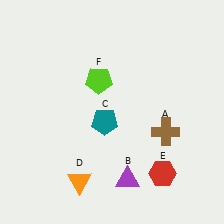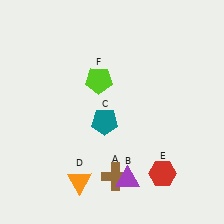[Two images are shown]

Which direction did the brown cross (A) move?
The brown cross (A) moved left.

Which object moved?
The brown cross (A) moved left.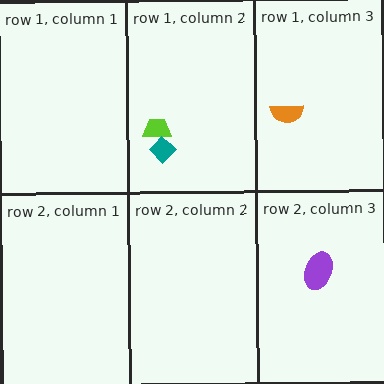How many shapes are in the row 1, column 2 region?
2.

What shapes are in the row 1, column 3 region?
The orange semicircle.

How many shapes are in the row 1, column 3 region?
1.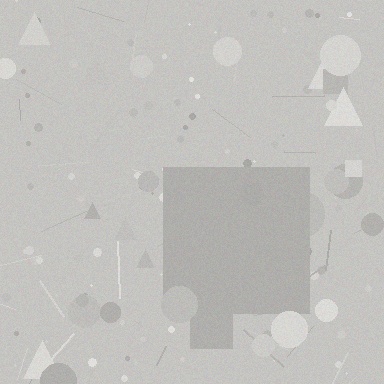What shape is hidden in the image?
A square is hidden in the image.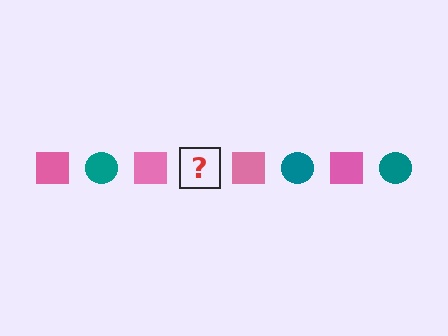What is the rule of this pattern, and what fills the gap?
The rule is that the pattern alternates between pink square and teal circle. The gap should be filled with a teal circle.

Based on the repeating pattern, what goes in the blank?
The blank should be a teal circle.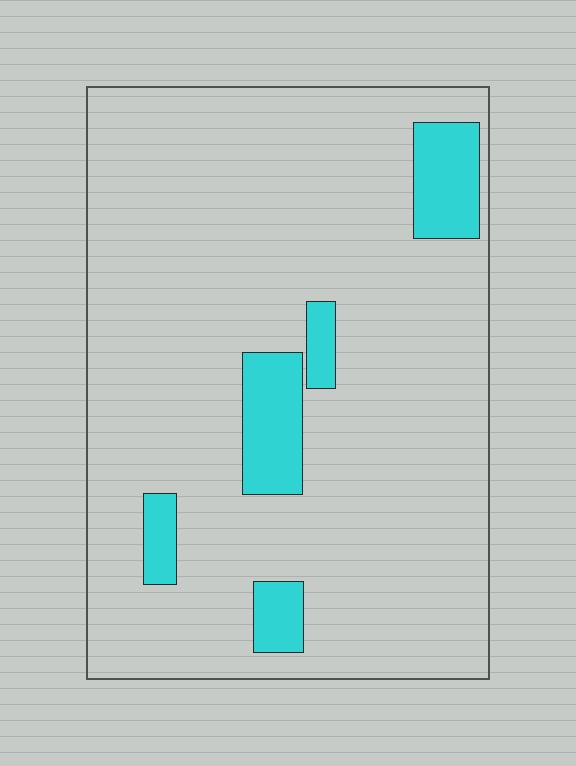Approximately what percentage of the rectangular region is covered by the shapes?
Approximately 10%.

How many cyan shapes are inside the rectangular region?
5.